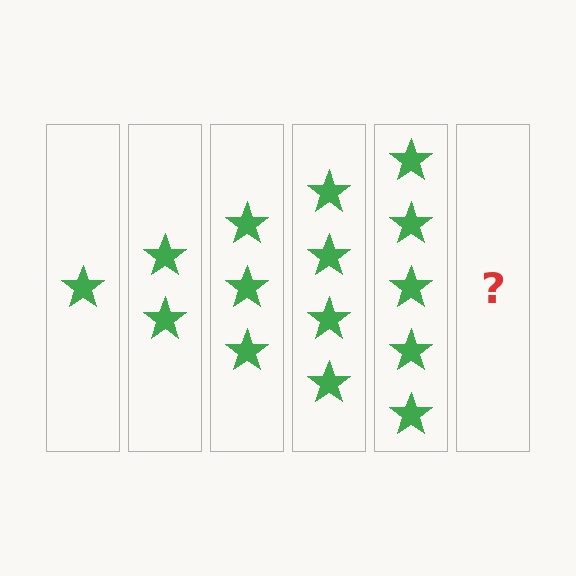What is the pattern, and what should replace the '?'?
The pattern is that each step adds one more star. The '?' should be 6 stars.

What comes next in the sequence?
The next element should be 6 stars.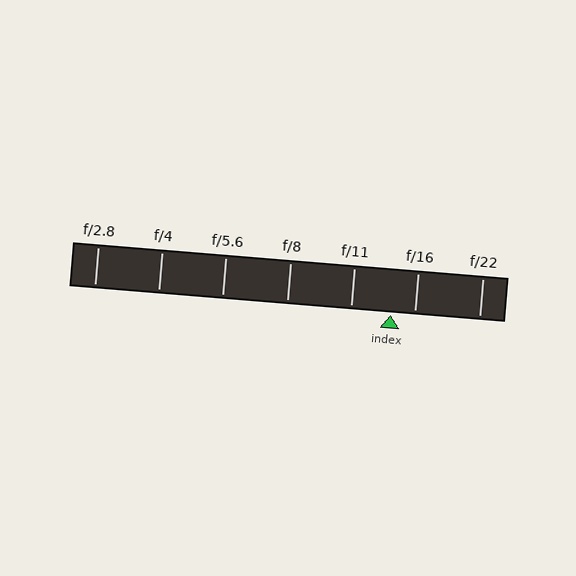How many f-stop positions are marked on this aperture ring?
There are 7 f-stop positions marked.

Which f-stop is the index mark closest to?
The index mark is closest to f/16.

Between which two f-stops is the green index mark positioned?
The index mark is between f/11 and f/16.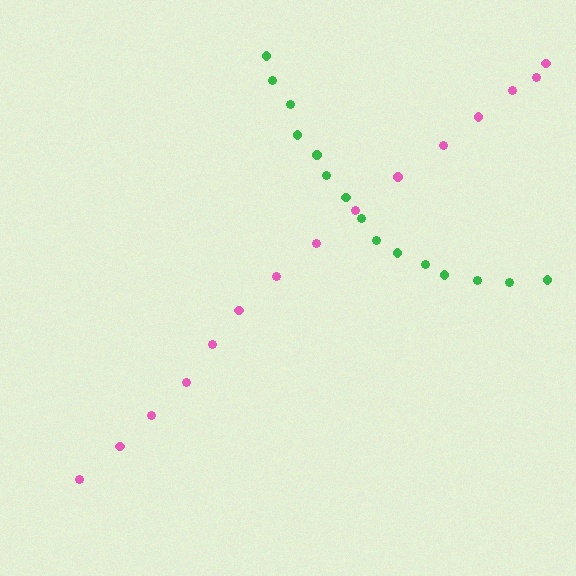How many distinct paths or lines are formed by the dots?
There are 2 distinct paths.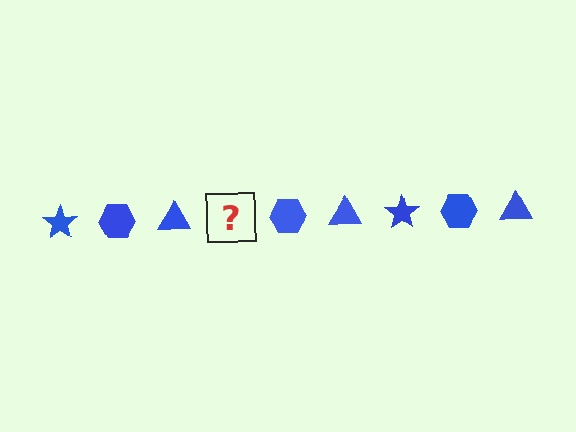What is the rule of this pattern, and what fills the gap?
The rule is that the pattern cycles through star, hexagon, triangle shapes in blue. The gap should be filled with a blue star.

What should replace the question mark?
The question mark should be replaced with a blue star.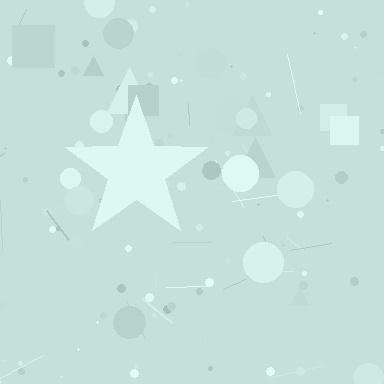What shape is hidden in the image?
A star is hidden in the image.